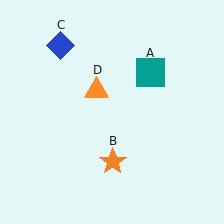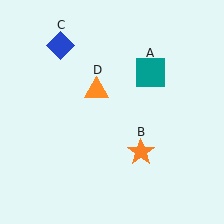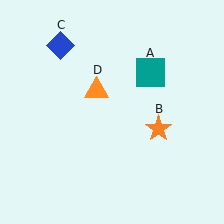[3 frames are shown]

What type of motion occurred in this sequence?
The orange star (object B) rotated counterclockwise around the center of the scene.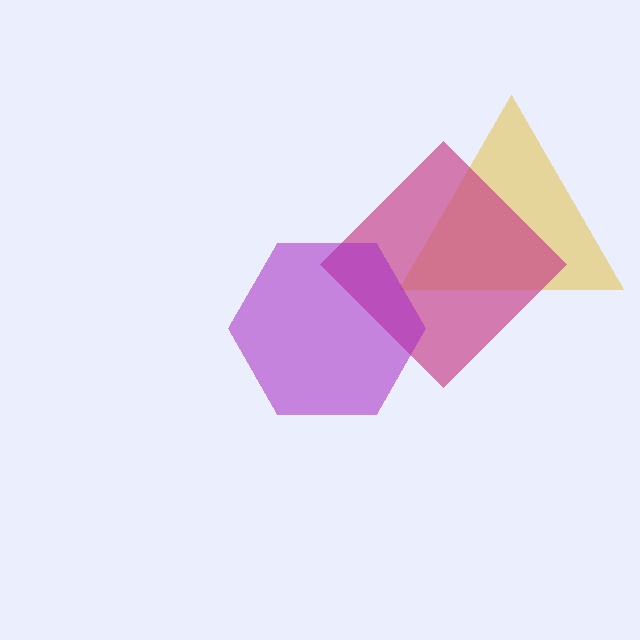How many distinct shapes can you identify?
There are 3 distinct shapes: a yellow triangle, a magenta diamond, a purple hexagon.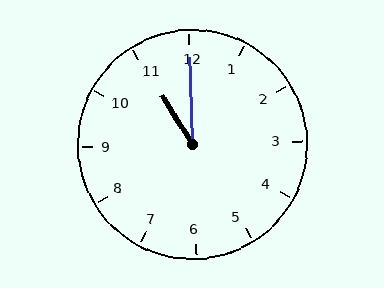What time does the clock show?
11:00.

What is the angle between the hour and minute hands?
Approximately 30 degrees.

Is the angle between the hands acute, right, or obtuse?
It is acute.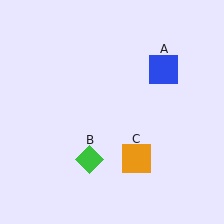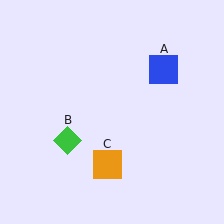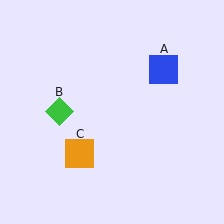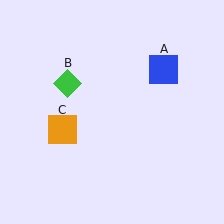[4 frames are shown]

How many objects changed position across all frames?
2 objects changed position: green diamond (object B), orange square (object C).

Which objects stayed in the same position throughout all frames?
Blue square (object A) remained stationary.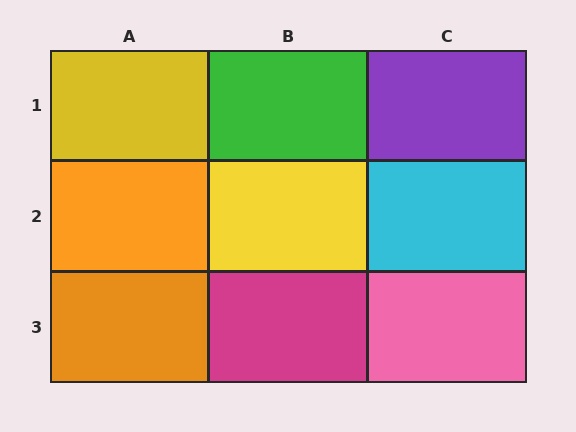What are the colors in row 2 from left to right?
Orange, yellow, cyan.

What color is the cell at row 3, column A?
Orange.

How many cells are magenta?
1 cell is magenta.